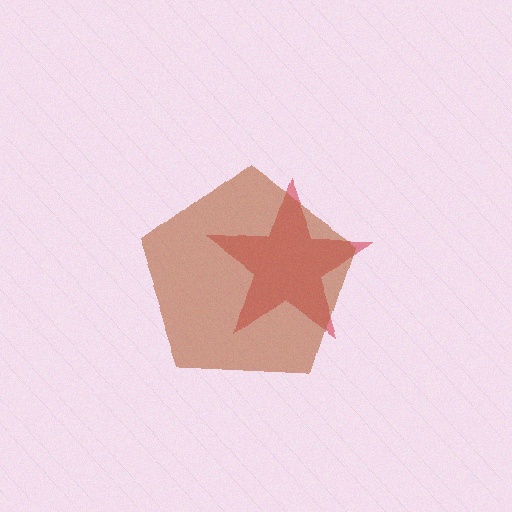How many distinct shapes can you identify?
There are 2 distinct shapes: a red star, a brown pentagon.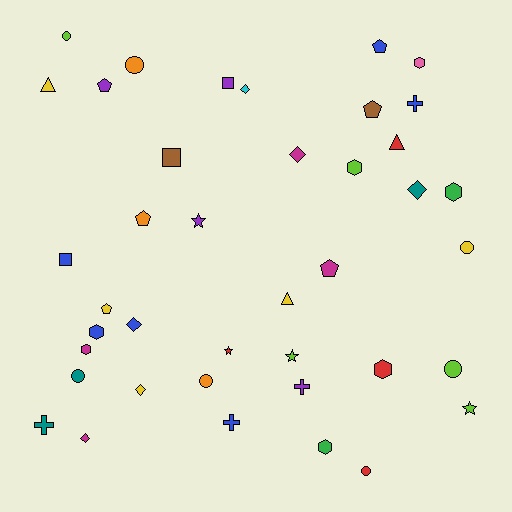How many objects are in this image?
There are 40 objects.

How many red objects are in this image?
There are 4 red objects.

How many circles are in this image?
There are 7 circles.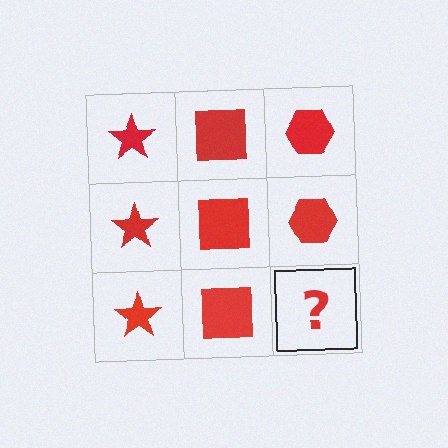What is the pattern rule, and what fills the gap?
The rule is that each column has a consistent shape. The gap should be filled with a red hexagon.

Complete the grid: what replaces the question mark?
The question mark should be replaced with a red hexagon.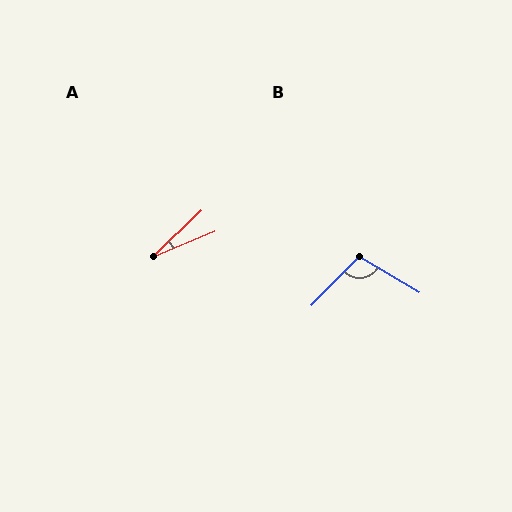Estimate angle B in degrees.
Approximately 104 degrees.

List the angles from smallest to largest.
A (22°), B (104°).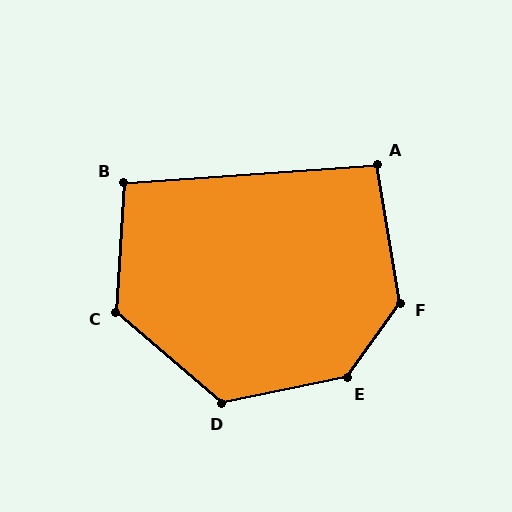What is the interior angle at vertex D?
Approximately 127 degrees (obtuse).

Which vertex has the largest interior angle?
E, at approximately 138 degrees.